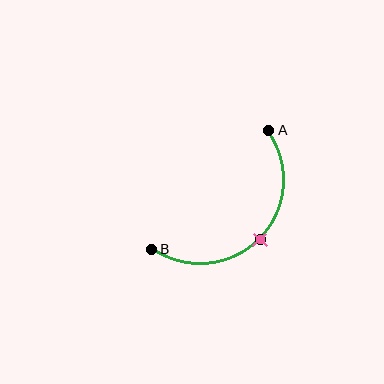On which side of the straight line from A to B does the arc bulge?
The arc bulges below and to the right of the straight line connecting A and B.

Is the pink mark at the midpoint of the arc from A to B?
Yes. The pink mark lies on the arc at equal arc-length from both A and B — it is the arc midpoint.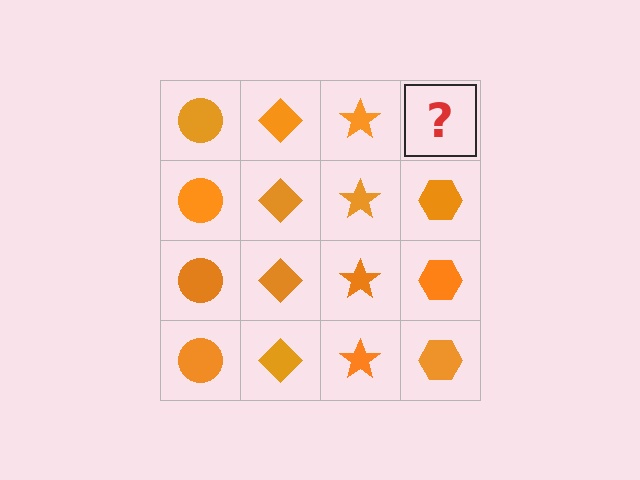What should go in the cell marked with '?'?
The missing cell should contain an orange hexagon.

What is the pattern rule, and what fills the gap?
The rule is that each column has a consistent shape. The gap should be filled with an orange hexagon.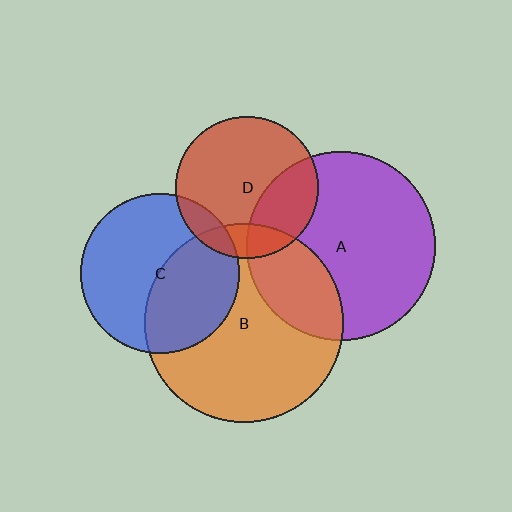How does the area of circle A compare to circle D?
Approximately 1.8 times.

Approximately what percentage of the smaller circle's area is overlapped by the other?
Approximately 25%.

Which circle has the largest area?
Circle B (orange).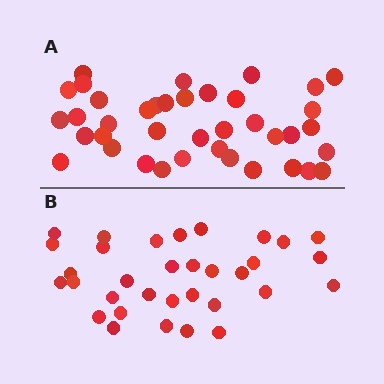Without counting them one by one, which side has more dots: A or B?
Region A (the top region) has more dots.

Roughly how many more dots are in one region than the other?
Region A has about 6 more dots than region B.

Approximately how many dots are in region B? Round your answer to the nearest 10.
About 30 dots. (The exact count is 33, which rounds to 30.)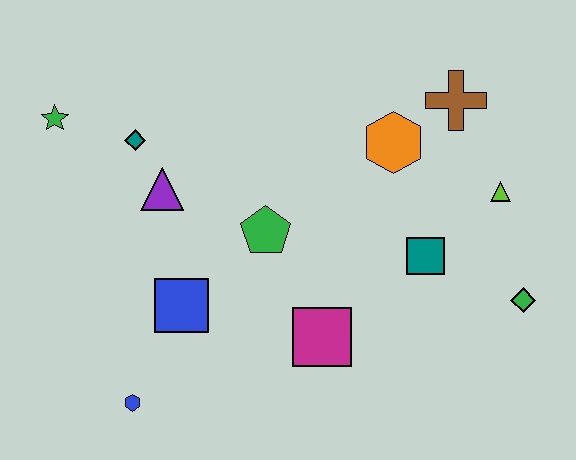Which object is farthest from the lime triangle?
The green star is farthest from the lime triangle.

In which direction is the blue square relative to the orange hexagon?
The blue square is to the left of the orange hexagon.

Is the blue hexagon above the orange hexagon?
No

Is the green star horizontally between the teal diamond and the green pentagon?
No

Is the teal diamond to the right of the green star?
Yes